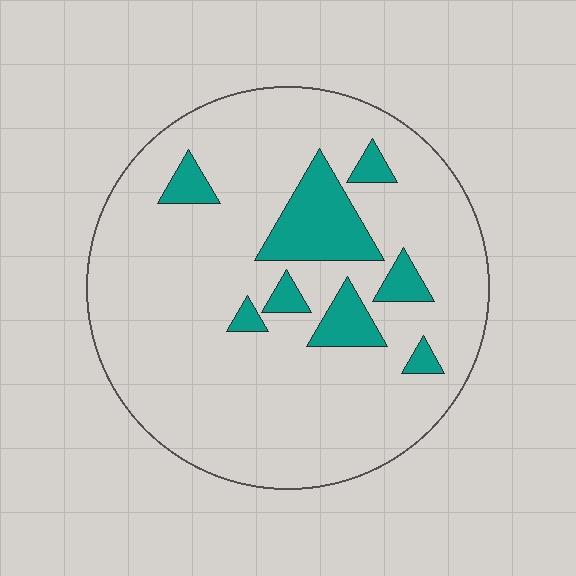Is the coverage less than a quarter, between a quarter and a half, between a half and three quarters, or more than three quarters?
Less than a quarter.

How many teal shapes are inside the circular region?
8.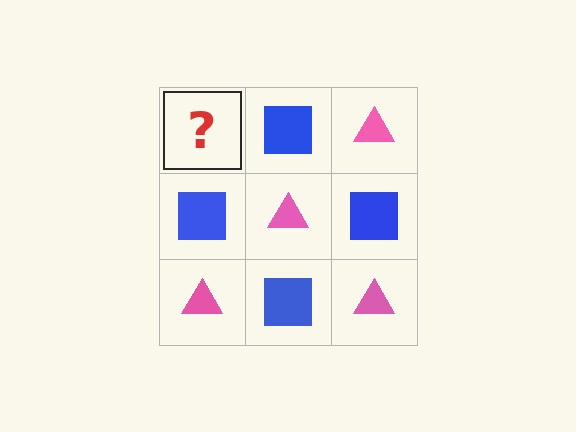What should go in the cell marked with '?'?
The missing cell should contain a pink triangle.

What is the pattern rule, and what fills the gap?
The rule is that it alternates pink triangle and blue square in a checkerboard pattern. The gap should be filled with a pink triangle.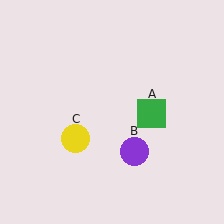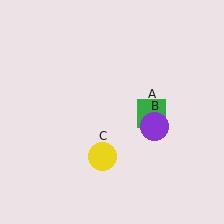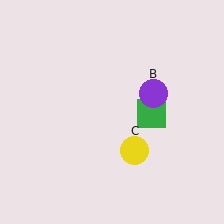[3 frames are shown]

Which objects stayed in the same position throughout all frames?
Green square (object A) remained stationary.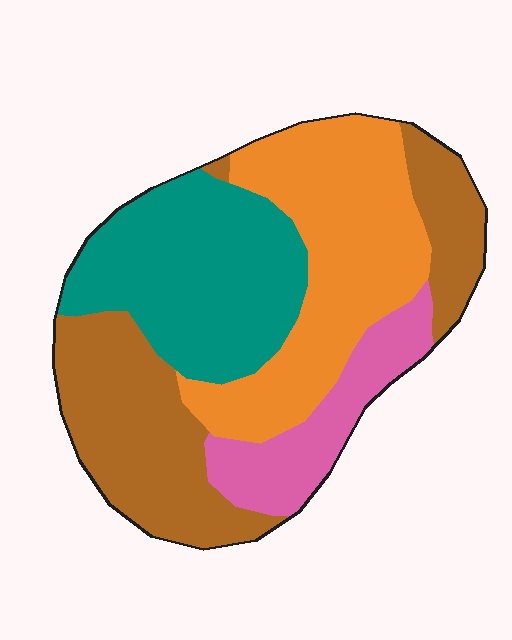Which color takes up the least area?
Pink, at roughly 15%.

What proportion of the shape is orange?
Orange takes up about one third (1/3) of the shape.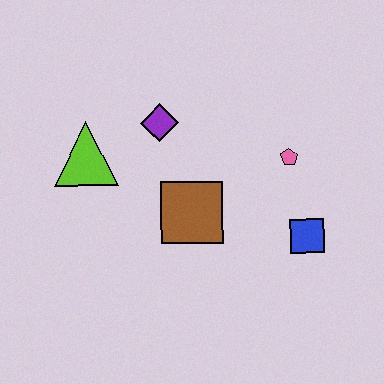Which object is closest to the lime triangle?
The purple diamond is closest to the lime triangle.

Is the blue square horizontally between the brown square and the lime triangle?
No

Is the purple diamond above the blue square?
Yes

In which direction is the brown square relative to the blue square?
The brown square is to the left of the blue square.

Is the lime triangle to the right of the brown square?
No